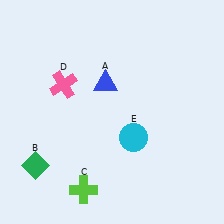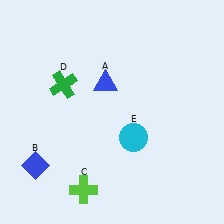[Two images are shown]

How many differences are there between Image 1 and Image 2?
There are 2 differences between the two images.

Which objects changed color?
B changed from green to blue. D changed from pink to green.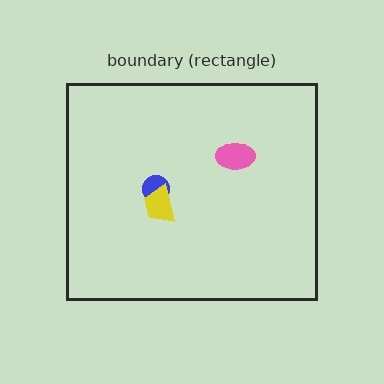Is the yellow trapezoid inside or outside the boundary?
Inside.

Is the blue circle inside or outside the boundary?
Inside.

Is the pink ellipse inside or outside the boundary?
Inside.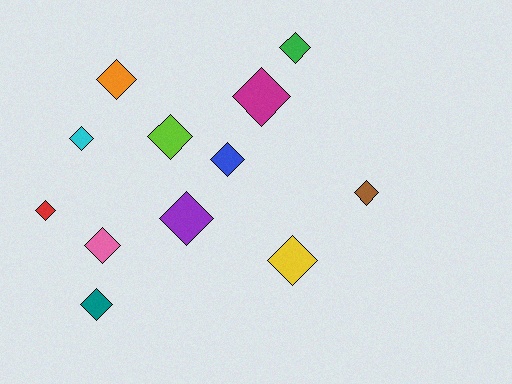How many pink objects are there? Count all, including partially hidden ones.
There is 1 pink object.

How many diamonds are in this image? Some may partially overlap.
There are 12 diamonds.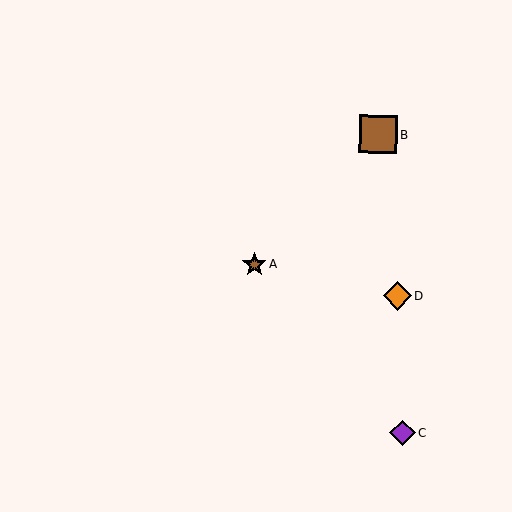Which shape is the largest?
The brown square (labeled B) is the largest.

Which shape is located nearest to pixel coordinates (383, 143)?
The brown square (labeled B) at (378, 134) is nearest to that location.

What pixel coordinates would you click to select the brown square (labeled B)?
Click at (378, 134) to select the brown square B.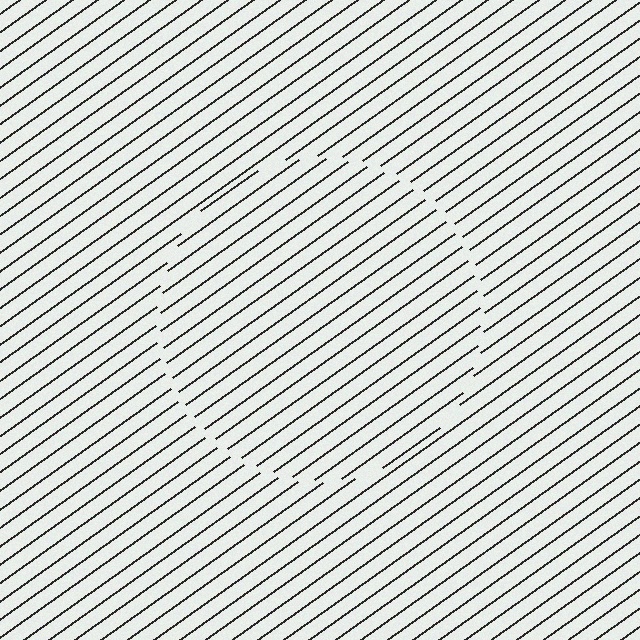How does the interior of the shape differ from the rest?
The interior of the shape contains the same grating, shifted by half a period — the contour is defined by the phase discontinuity where line-ends from the inner and outer gratings abut.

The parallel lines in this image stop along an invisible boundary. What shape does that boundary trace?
An illusory circle. The interior of the shape contains the same grating, shifted by half a period — the contour is defined by the phase discontinuity where line-ends from the inner and outer gratings abut.